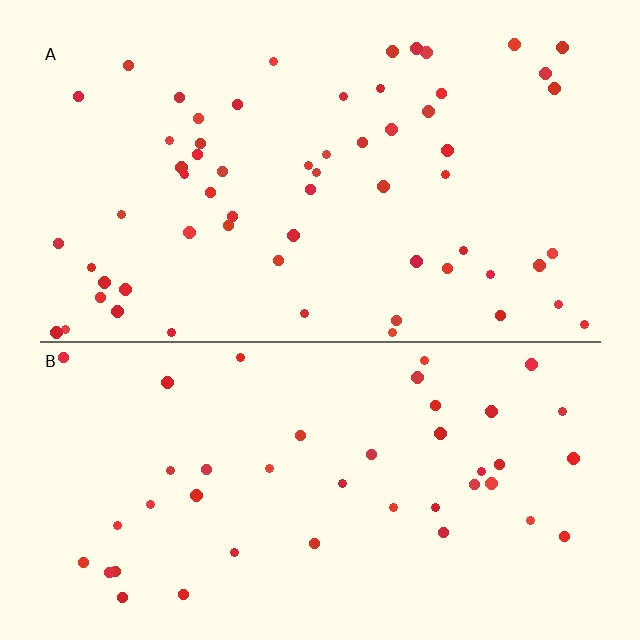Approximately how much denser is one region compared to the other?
Approximately 1.4× — region A over region B.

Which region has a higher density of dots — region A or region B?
A (the top).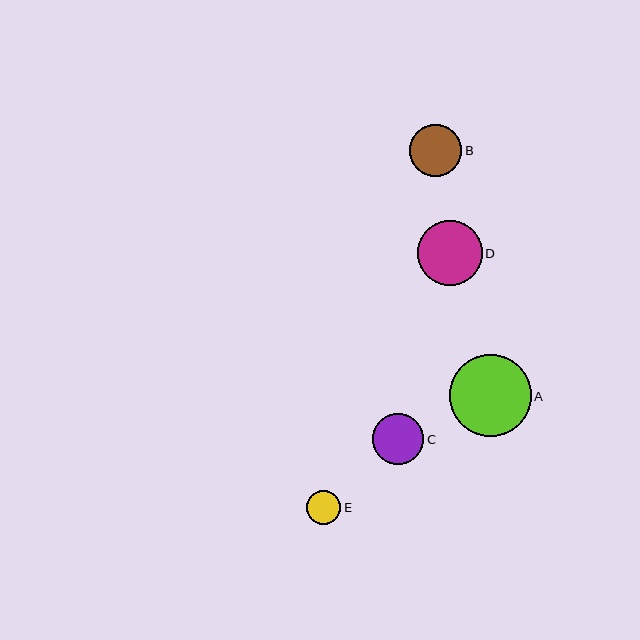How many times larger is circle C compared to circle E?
Circle C is approximately 1.5 times the size of circle E.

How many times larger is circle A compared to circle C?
Circle A is approximately 1.6 times the size of circle C.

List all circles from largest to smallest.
From largest to smallest: A, D, B, C, E.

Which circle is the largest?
Circle A is the largest with a size of approximately 81 pixels.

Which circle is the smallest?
Circle E is the smallest with a size of approximately 34 pixels.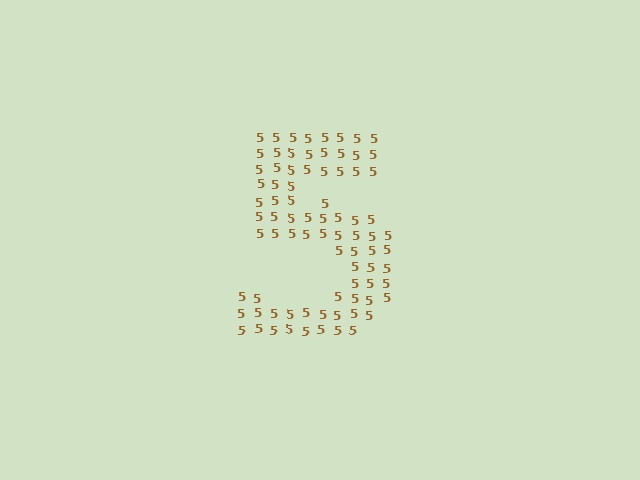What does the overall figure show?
The overall figure shows the digit 5.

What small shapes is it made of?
It is made of small digit 5's.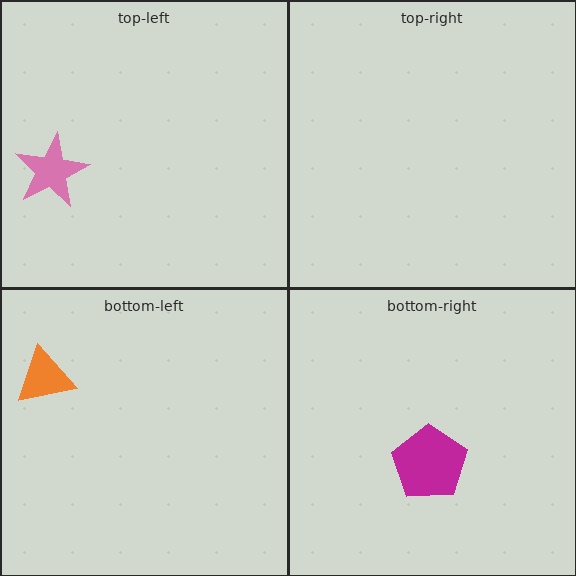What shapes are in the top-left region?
The pink star.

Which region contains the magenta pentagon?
The bottom-right region.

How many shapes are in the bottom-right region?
1.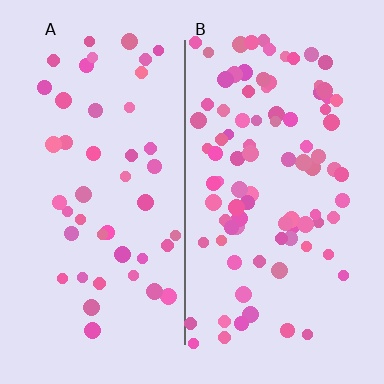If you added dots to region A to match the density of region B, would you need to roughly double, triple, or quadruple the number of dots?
Approximately double.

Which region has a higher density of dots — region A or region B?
B (the right).